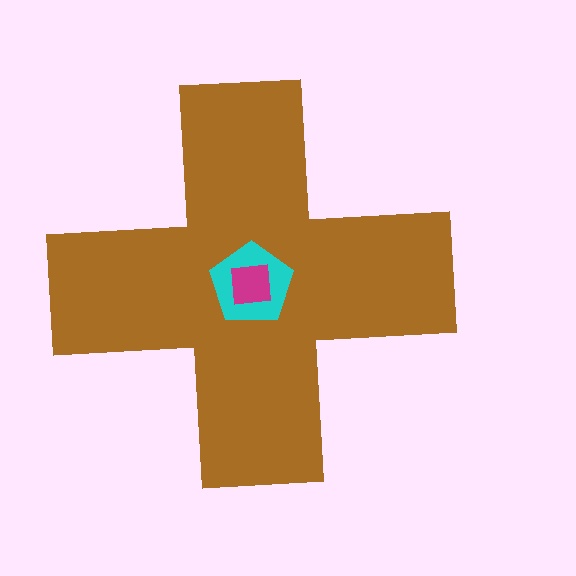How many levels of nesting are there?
3.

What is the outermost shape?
The brown cross.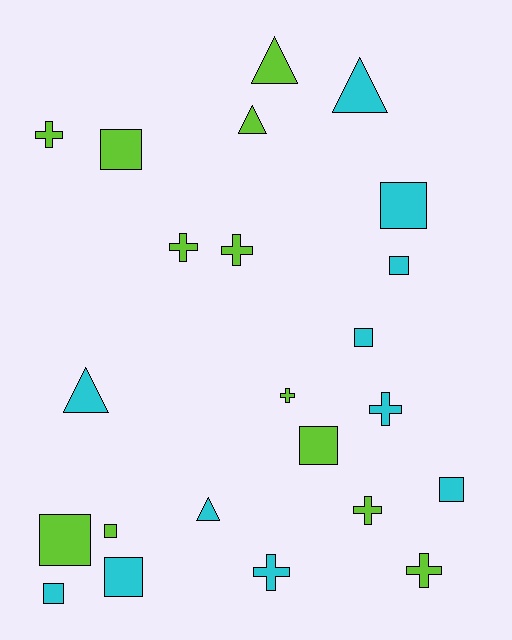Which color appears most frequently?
Lime, with 12 objects.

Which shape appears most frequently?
Square, with 10 objects.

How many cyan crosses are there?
There are 2 cyan crosses.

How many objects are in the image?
There are 23 objects.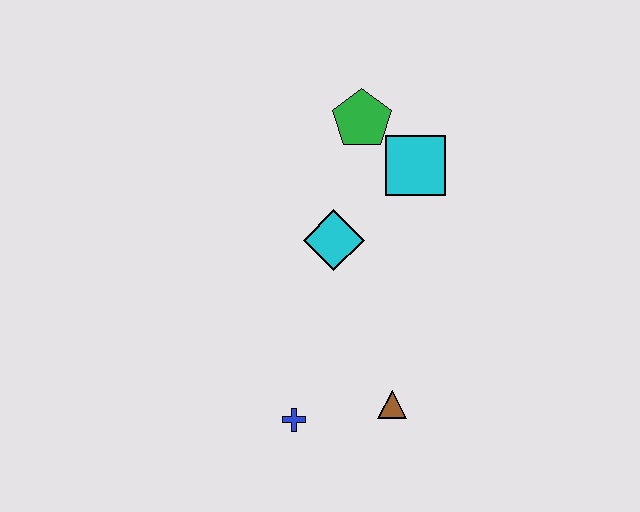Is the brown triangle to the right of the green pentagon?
Yes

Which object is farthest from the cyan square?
The blue cross is farthest from the cyan square.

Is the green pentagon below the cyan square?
No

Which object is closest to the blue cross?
The brown triangle is closest to the blue cross.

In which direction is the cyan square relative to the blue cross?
The cyan square is above the blue cross.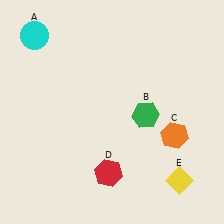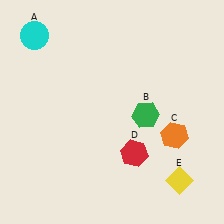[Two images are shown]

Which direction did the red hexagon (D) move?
The red hexagon (D) moved right.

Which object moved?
The red hexagon (D) moved right.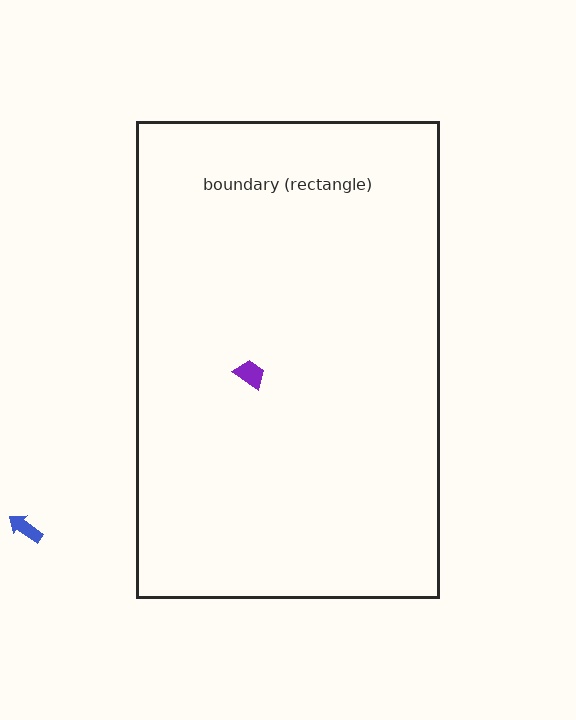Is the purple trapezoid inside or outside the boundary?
Inside.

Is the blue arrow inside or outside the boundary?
Outside.